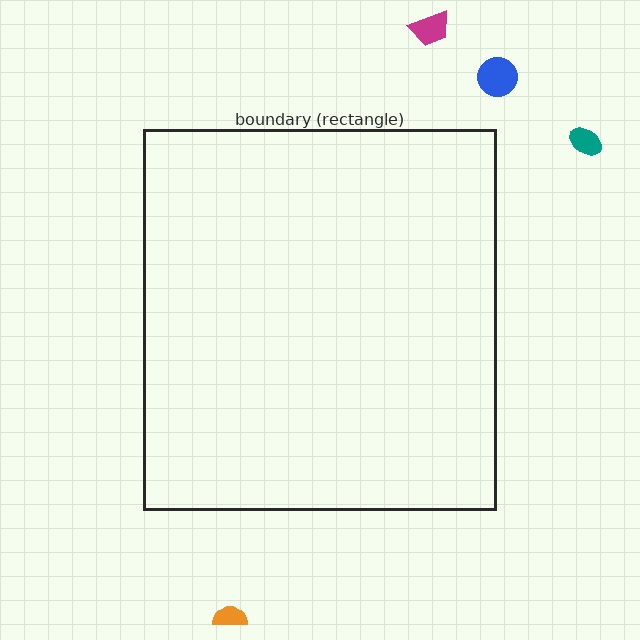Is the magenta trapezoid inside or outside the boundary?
Outside.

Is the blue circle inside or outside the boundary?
Outside.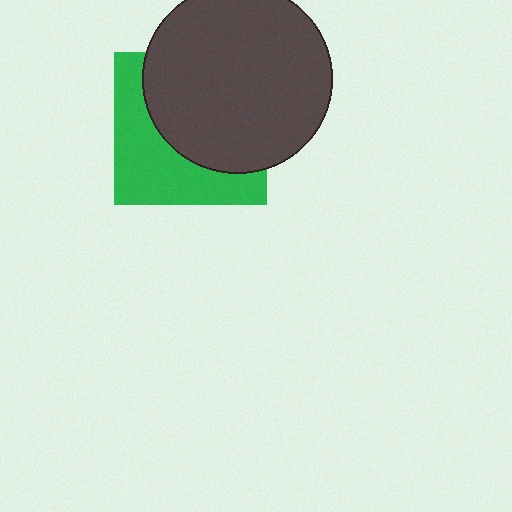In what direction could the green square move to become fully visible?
The green square could move toward the lower-left. That would shift it out from behind the dark gray circle entirely.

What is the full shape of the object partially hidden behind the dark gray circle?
The partially hidden object is a green square.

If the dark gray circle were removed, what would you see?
You would see the complete green square.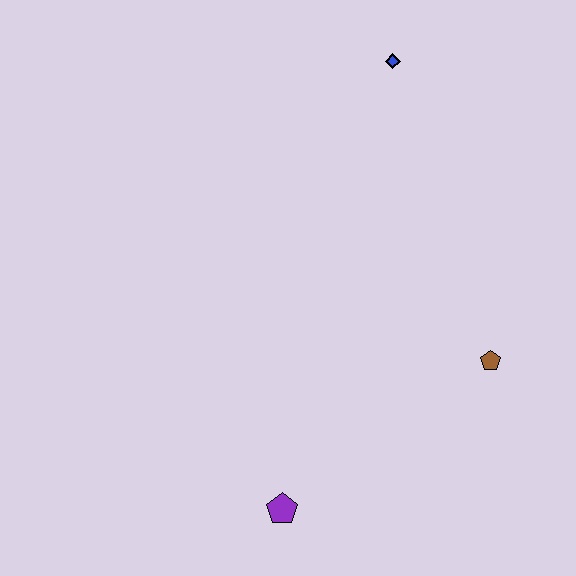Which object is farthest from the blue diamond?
The purple pentagon is farthest from the blue diamond.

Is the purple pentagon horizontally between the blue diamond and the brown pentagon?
No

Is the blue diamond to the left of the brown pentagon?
Yes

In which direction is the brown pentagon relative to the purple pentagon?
The brown pentagon is to the right of the purple pentagon.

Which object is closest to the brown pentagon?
The purple pentagon is closest to the brown pentagon.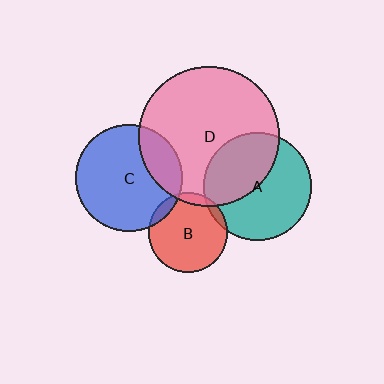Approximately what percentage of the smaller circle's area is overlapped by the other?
Approximately 20%.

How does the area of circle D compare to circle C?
Approximately 1.7 times.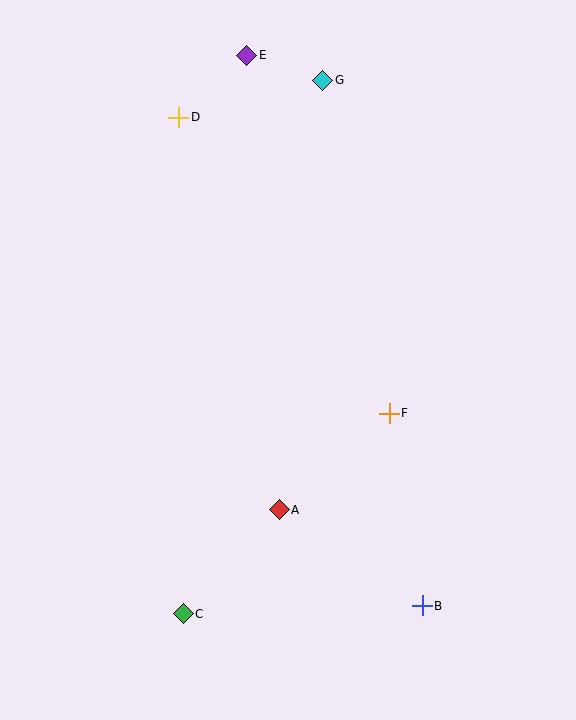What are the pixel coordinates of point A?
Point A is at (279, 510).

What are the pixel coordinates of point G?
Point G is at (323, 80).